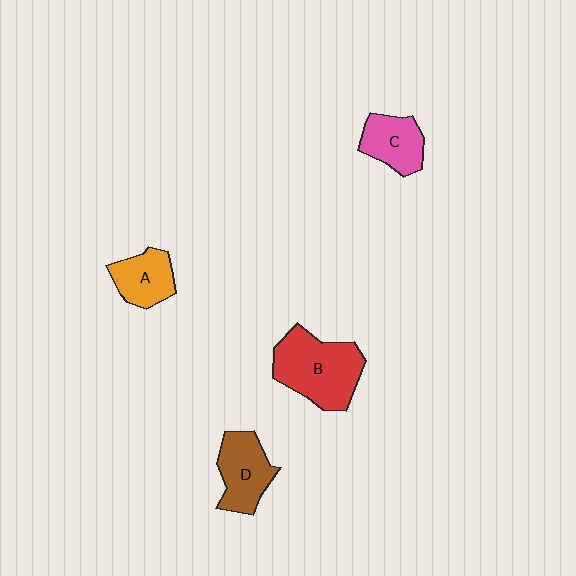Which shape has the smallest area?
Shape A (orange).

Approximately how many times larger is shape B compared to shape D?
Approximately 1.5 times.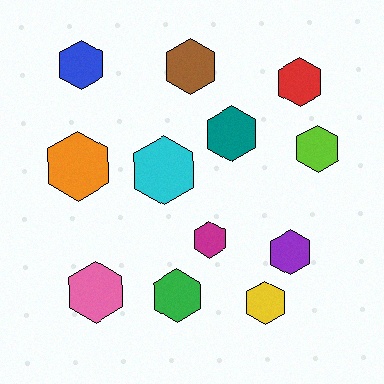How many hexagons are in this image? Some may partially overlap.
There are 12 hexagons.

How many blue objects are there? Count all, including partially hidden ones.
There is 1 blue object.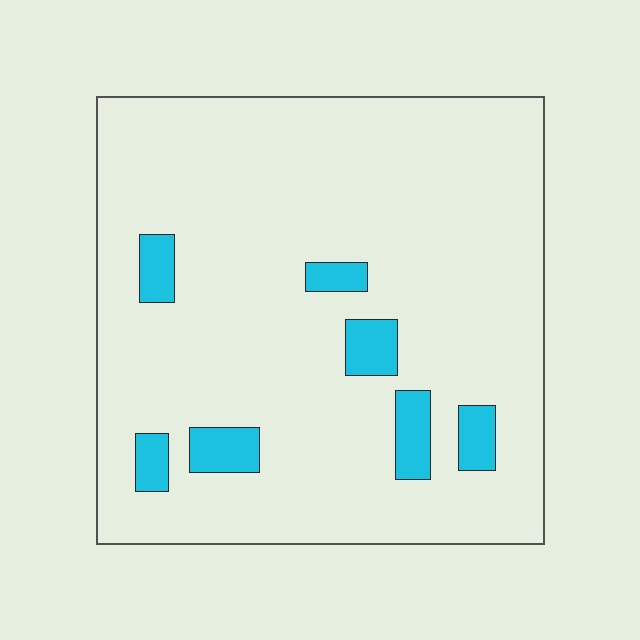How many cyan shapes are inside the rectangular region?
7.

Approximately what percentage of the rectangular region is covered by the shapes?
Approximately 10%.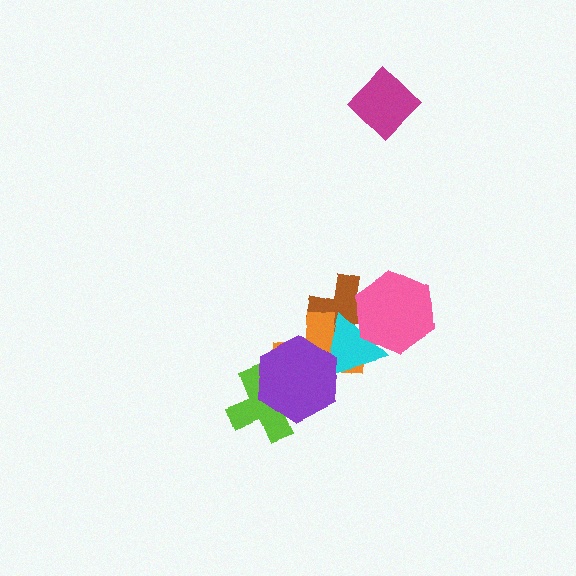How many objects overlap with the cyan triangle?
4 objects overlap with the cyan triangle.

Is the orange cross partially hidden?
Yes, it is partially covered by another shape.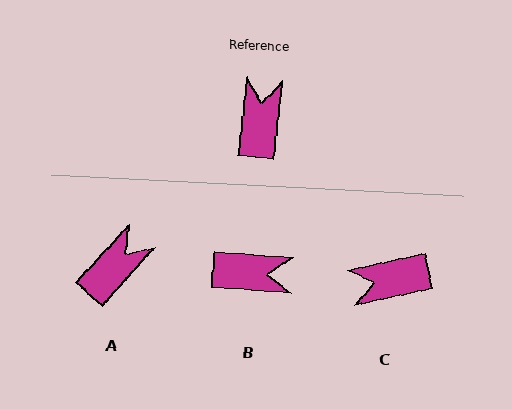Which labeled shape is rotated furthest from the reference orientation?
C, about 108 degrees away.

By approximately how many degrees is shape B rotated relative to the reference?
Approximately 89 degrees clockwise.